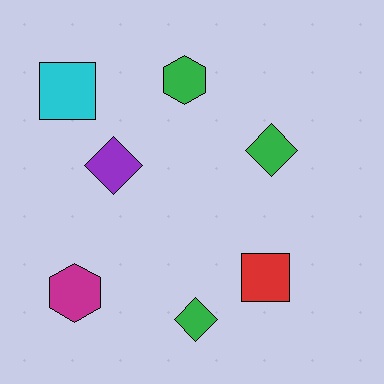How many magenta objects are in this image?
There is 1 magenta object.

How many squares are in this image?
There are 2 squares.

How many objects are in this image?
There are 7 objects.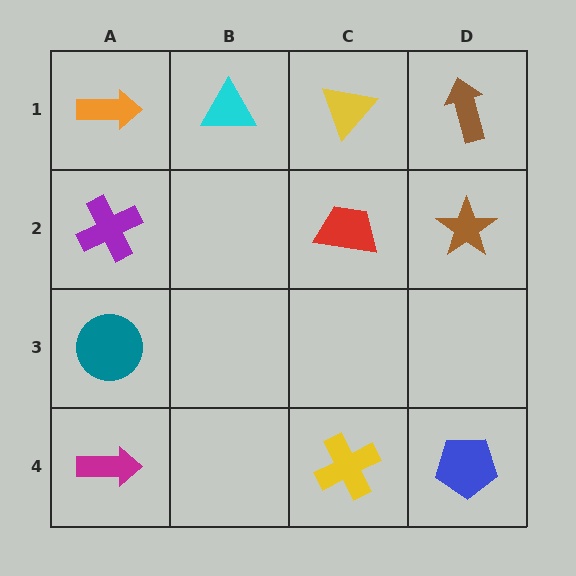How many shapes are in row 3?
1 shape.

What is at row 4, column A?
A magenta arrow.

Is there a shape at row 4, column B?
No, that cell is empty.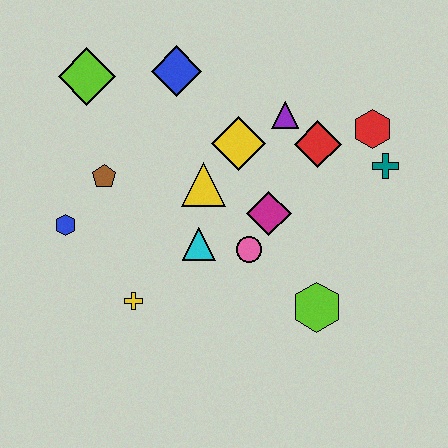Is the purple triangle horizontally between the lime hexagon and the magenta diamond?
Yes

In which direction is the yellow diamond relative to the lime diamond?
The yellow diamond is to the right of the lime diamond.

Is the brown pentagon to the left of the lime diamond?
No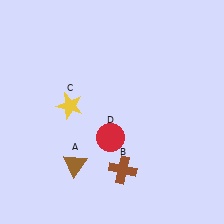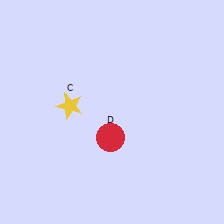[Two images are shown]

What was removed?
The brown cross (B), the brown triangle (A) were removed in Image 2.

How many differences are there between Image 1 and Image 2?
There are 2 differences between the two images.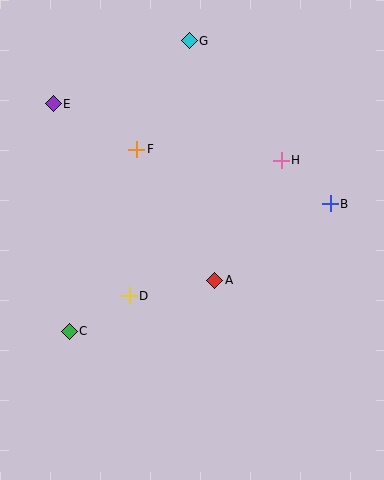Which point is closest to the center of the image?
Point A at (215, 280) is closest to the center.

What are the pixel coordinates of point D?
Point D is at (129, 296).